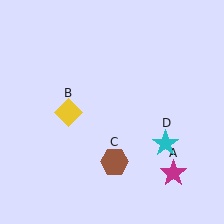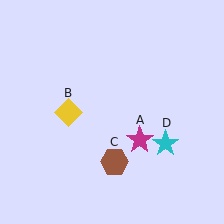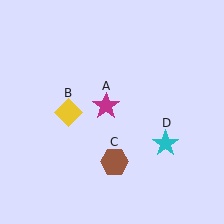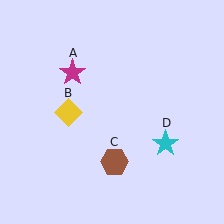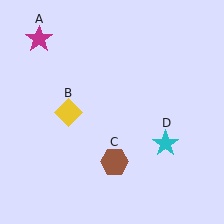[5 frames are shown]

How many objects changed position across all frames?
1 object changed position: magenta star (object A).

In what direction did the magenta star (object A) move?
The magenta star (object A) moved up and to the left.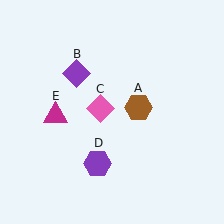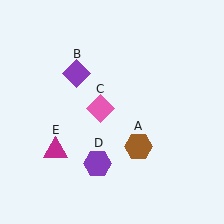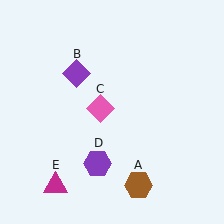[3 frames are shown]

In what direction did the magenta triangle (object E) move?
The magenta triangle (object E) moved down.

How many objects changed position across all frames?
2 objects changed position: brown hexagon (object A), magenta triangle (object E).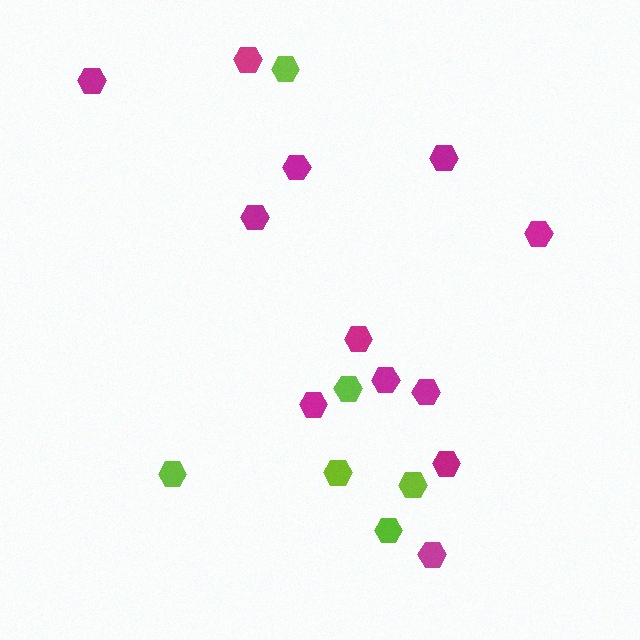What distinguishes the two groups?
There are 2 groups: one group of magenta hexagons (12) and one group of lime hexagons (6).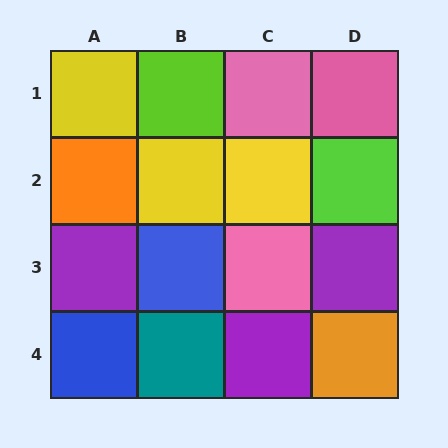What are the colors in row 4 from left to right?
Blue, teal, purple, orange.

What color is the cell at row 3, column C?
Pink.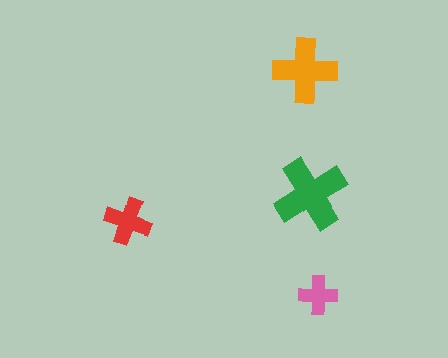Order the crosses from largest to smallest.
the green one, the orange one, the red one, the pink one.